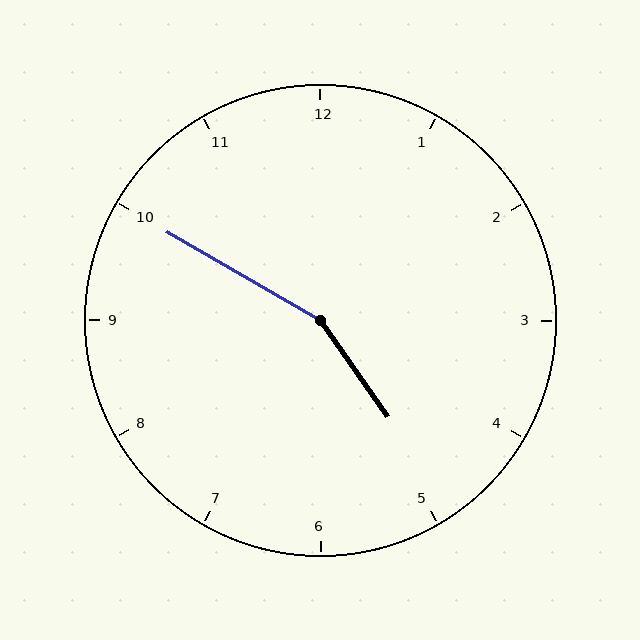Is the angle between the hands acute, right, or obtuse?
It is obtuse.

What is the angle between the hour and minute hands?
Approximately 155 degrees.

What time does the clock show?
4:50.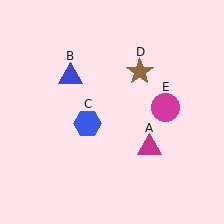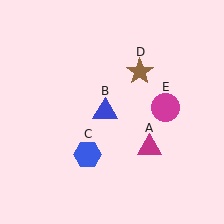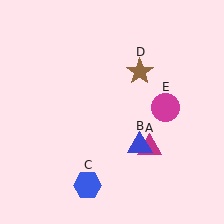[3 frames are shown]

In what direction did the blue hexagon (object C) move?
The blue hexagon (object C) moved down.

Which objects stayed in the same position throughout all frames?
Magenta triangle (object A) and brown star (object D) and magenta circle (object E) remained stationary.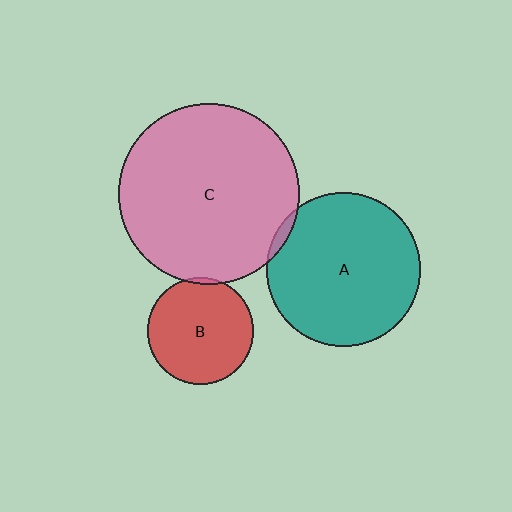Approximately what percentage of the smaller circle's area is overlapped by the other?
Approximately 5%.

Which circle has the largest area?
Circle C (pink).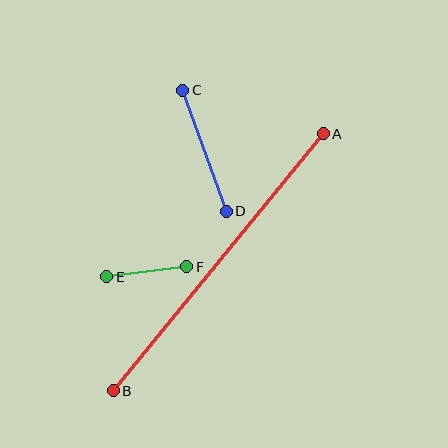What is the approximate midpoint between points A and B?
The midpoint is at approximately (218, 262) pixels.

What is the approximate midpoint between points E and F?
The midpoint is at approximately (147, 272) pixels.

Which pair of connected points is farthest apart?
Points A and B are farthest apart.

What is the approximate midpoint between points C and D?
The midpoint is at approximately (204, 151) pixels.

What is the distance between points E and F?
The distance is approximately 81 pixels.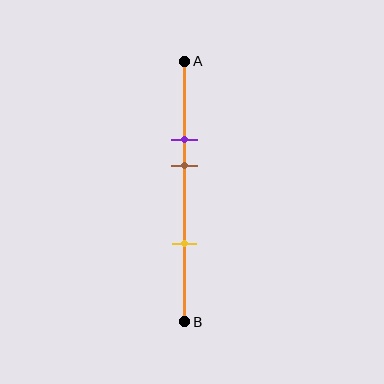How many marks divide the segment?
There are 3 marks dividing the segment.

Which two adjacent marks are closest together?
The purple and brown marks are the closest adjacent pair.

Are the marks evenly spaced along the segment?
No, the marks are not evenly spaced.